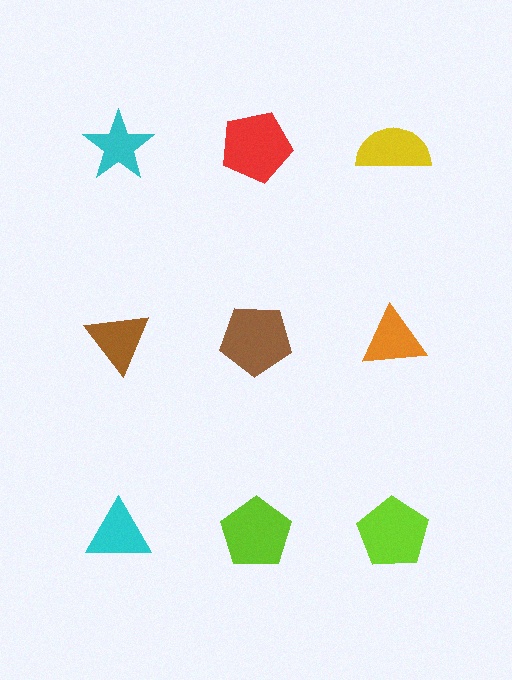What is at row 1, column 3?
A yellow semicircle.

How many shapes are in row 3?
3 shapes.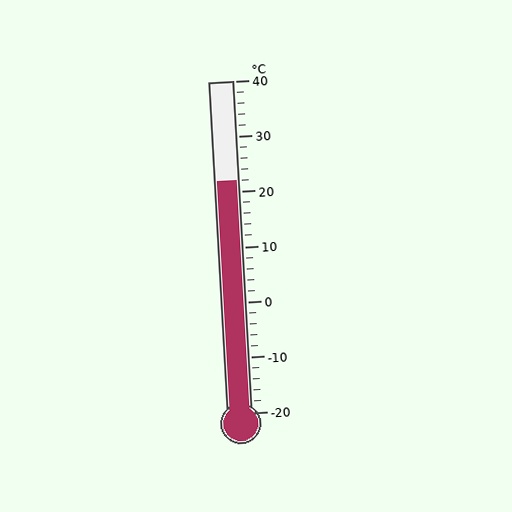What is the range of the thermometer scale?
The thermometer scale ranges from -20°C to 40°C.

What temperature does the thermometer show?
The thermometer shows approximately 22°C.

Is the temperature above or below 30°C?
The temperature is below 30°C.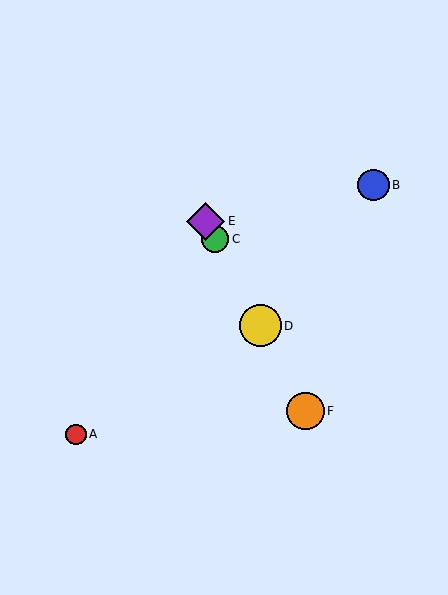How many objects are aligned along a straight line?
4 objects (C, D, E, F) are aligned along a straight line.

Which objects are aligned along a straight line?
Objects C, D, E, F are aligned along a straight line.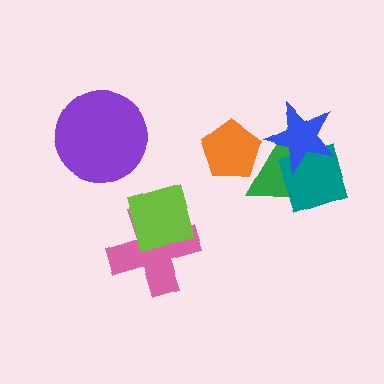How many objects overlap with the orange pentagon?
1 object overlaps with the orange pentagon.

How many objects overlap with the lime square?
1 object overlaps with the lime square.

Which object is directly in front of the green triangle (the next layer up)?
The teal square is directly in front of the green triangle.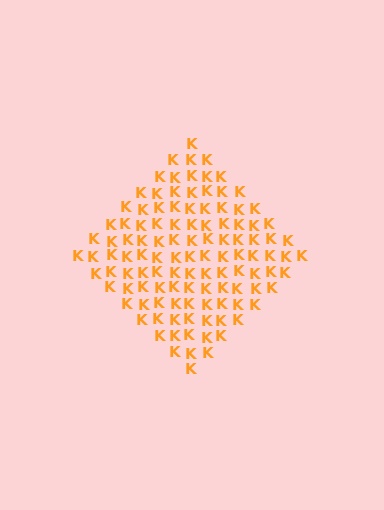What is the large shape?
The large shape is a diamond.